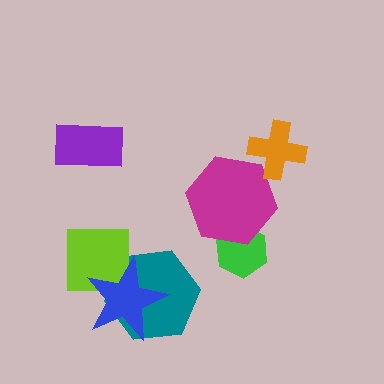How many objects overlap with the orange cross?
1 object overlaps with the orange cross.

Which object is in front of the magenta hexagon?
The orange cross is in front of the magenta hexagon.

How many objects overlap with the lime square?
2 objects overlap with the lime square.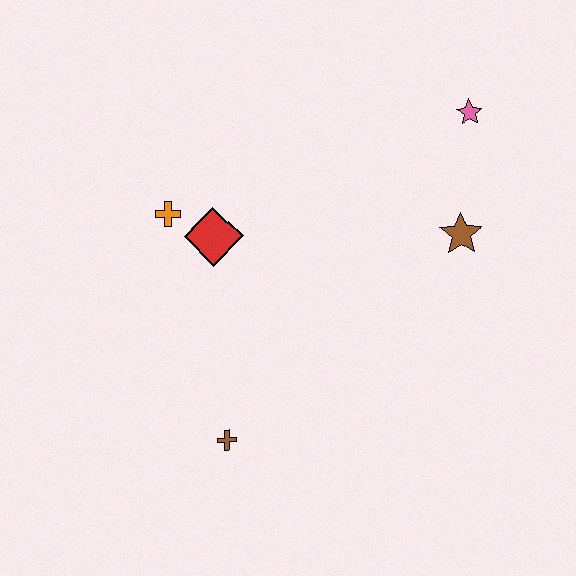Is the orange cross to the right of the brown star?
No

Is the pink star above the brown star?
Yes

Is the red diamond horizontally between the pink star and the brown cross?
No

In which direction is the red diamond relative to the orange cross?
The red diamond is to the right of the orange cross.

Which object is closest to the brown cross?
The red diamond is closest to the brown cross.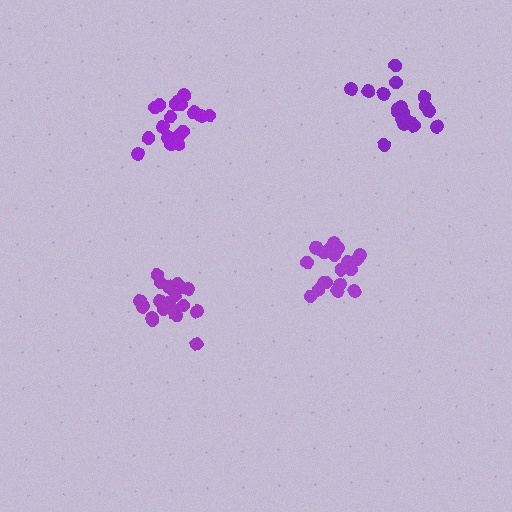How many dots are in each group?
Group 1: 18 dots, Group 2: 18 dots, Group 3: 21 dots, Group 4: 19 dots (76 total).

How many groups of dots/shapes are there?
There are 4 groups.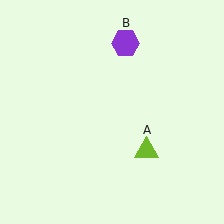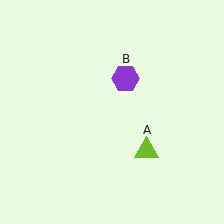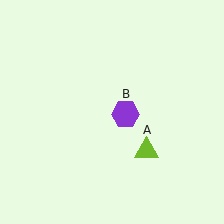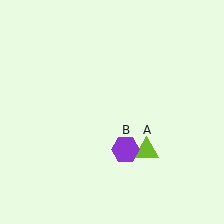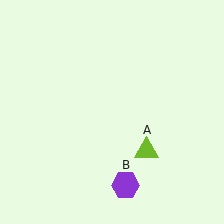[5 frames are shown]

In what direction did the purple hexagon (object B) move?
The purple hexagon (object B) moved down.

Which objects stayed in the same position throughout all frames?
Lime triangle (object A) remained stationary.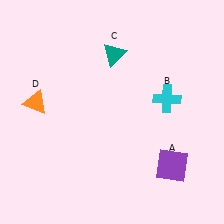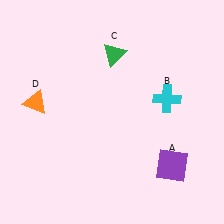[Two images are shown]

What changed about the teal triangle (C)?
In Image 1, C is teal. In Image 2, it changed to green.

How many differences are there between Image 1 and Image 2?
There is 1 difference between the two images.